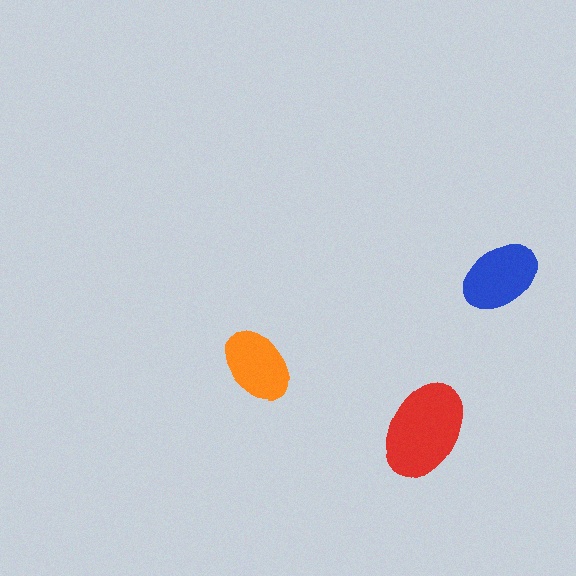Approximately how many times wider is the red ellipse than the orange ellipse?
About 1.5 times wider.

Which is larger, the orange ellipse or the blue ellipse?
The blue one.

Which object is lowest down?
The red ellipse is bottommost.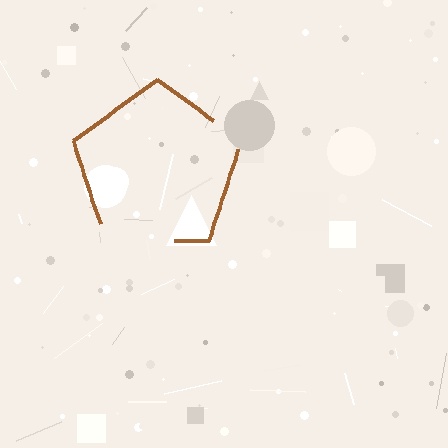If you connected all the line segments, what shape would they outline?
They would outline a pentagon.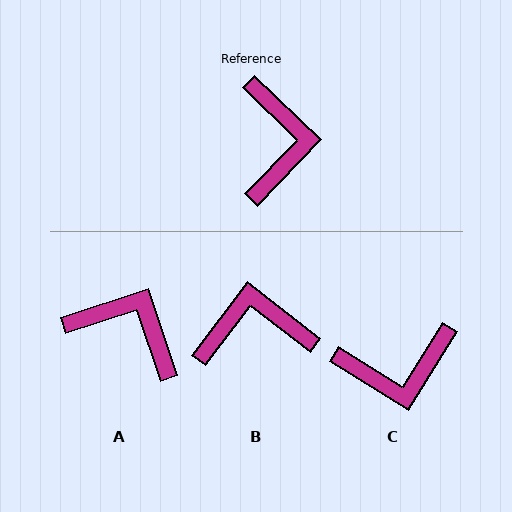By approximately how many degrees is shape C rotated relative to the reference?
Approximately 78 degrees clockwise.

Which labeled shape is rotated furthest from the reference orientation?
B, about 97 degrees away.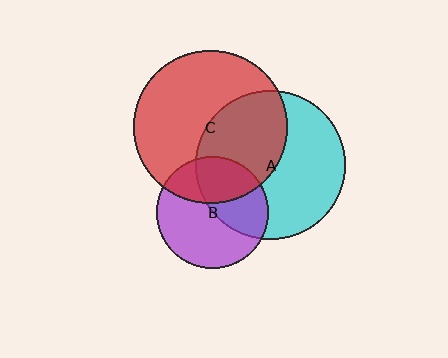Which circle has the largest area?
Circle C (red).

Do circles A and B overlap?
Yes.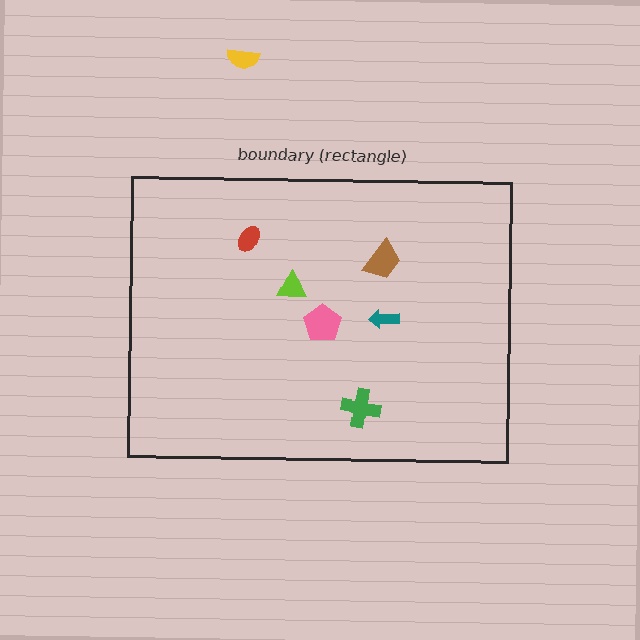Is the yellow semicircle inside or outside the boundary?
Outside.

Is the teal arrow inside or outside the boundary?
Inside.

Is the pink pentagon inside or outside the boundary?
Inside.